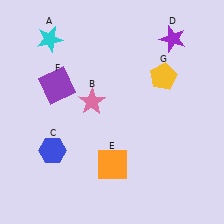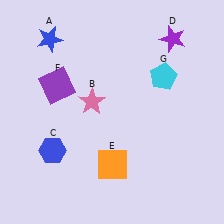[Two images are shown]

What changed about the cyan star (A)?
In Image 1, A is cyan. In Image 2, it changed to blue.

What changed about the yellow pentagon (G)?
In Image 1, G is yellow. In Image 2, it changed to cyan.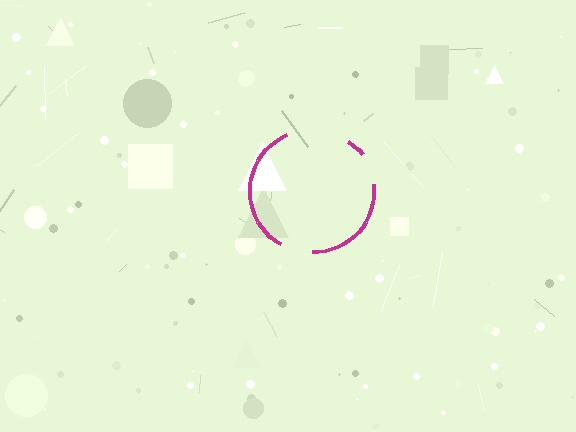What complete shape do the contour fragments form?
The contour fragments form a circle.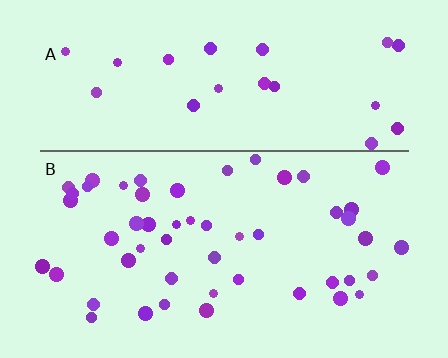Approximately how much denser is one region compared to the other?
Approximately 2.0× — region B over region A.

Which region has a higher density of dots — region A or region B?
B (the bottom).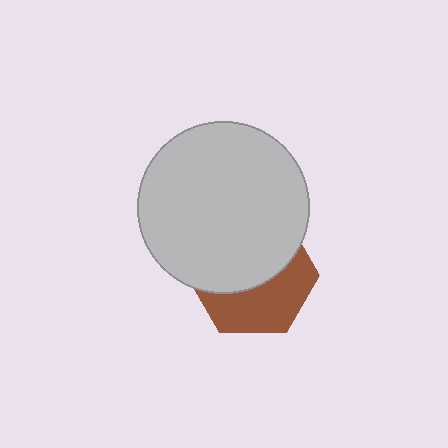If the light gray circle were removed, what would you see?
You would see the complete brown hexagon.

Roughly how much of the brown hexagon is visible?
A small part of it is visible (roughly 45%).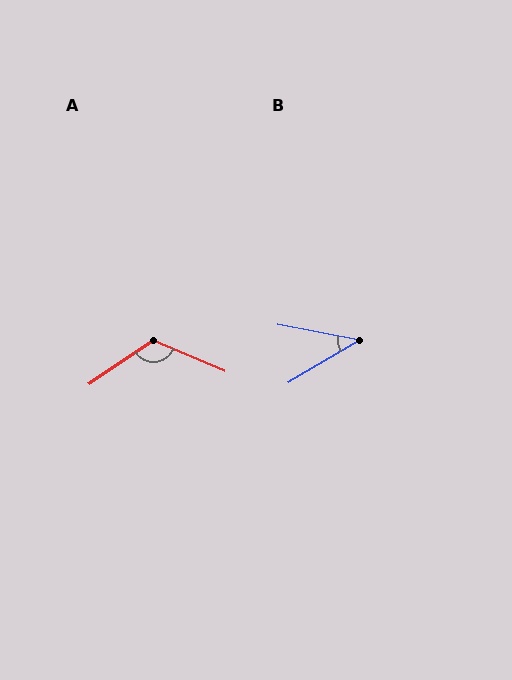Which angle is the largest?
A, at approximately 123 degrees.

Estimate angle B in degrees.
Approximately 41 degrees.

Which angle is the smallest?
B, at approximately 41 degrees.